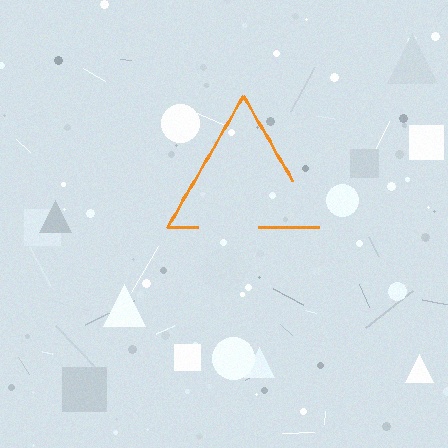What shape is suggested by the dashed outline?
The dashed outline suggests a triangle.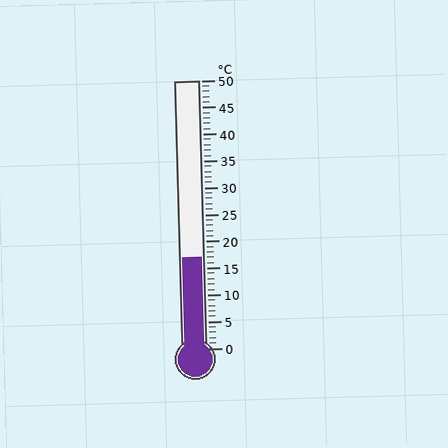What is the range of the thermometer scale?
The thermometer scale ranges from 0°C to 50°C.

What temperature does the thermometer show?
The thermometer shows approximately 17°C.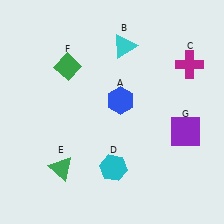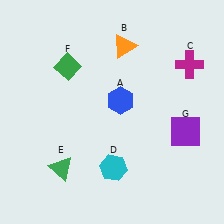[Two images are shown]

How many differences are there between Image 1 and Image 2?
There is 1 difference between the two images.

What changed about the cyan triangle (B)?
In Image 1, B is cyan. In Image 2, it changed to orange.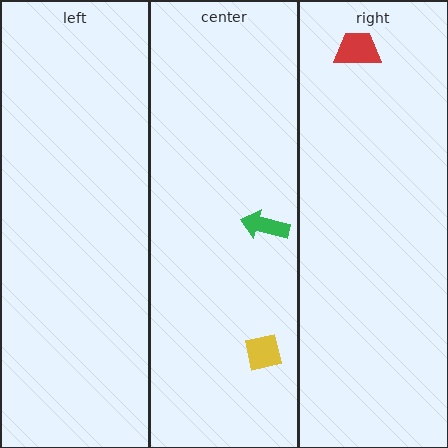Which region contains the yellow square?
The center region.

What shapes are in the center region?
The green arrow, the yellow square.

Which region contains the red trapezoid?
The right region.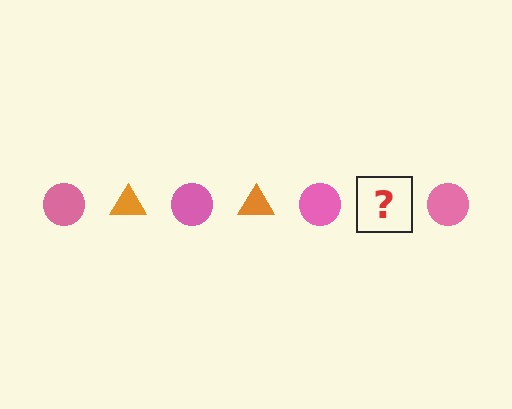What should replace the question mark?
The question mark should be replaced with an orange triangle.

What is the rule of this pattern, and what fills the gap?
The rule is that the pattern alternates between pink circle and orange triangle. The gap should be filled with an orange triangle.